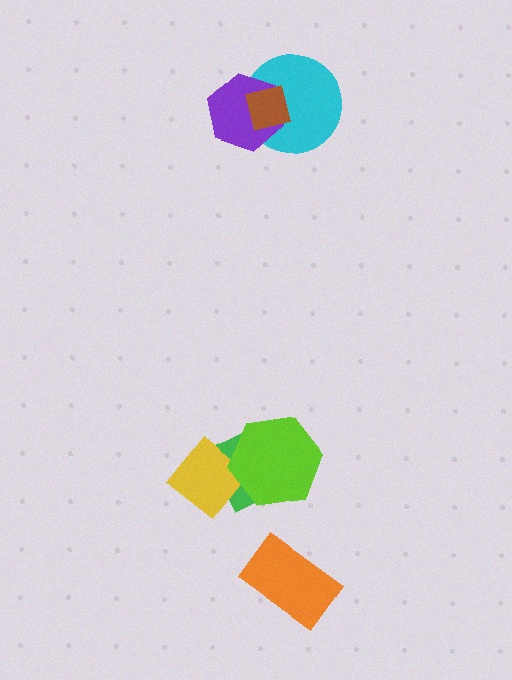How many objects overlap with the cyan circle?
2 objects overlap with the cyan circle.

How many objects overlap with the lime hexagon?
2 objects overlap with the lime hexagon.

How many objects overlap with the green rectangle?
2 objects overlap with the green rectangle.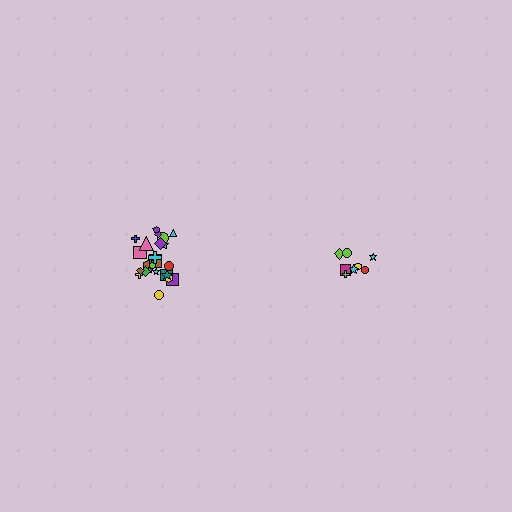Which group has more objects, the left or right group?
The left group.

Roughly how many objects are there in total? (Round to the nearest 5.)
Roughly 35 objects in total.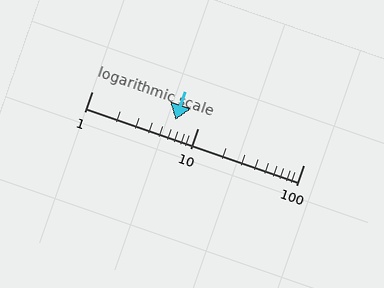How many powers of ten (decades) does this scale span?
The scale spans 2 decades, from 1 to 100.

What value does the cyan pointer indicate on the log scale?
The pointer indicates approximately 6.2.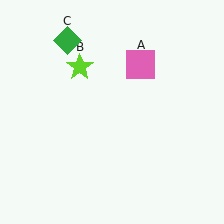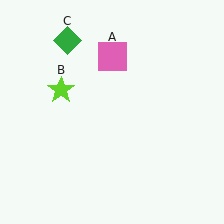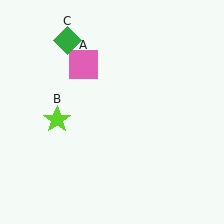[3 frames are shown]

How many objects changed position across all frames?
2 objects changed position: pink square (object A), lime star (object B).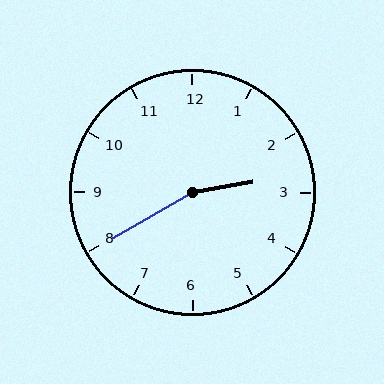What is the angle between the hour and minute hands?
Approximately 160 degrees.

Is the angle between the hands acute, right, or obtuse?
It is obtuse.